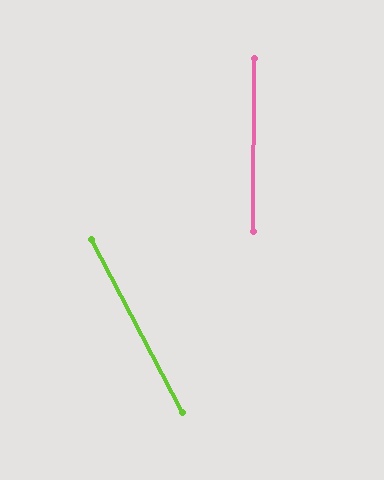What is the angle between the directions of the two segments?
Approximately 28 degrees.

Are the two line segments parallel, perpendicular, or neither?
Neither parallel nor perpendicular — they differ by about 28°.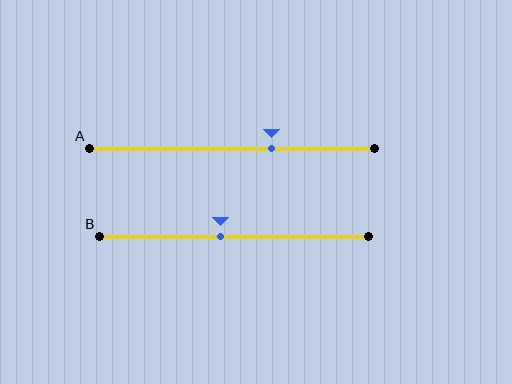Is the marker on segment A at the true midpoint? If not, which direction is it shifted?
No, the marker on segment A is shifted to the right by about 14% of the segment length.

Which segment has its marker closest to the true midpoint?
Segment B has its marker closest to the true midpoint.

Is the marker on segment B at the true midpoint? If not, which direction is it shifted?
No, the marker on segment B is shifted to the left by about 5% of the segment length.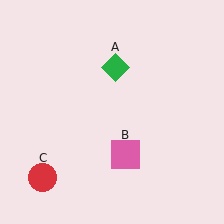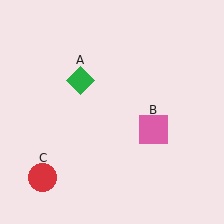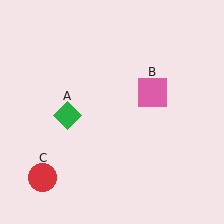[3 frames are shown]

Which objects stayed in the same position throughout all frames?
Red circle (object C) remained stationary.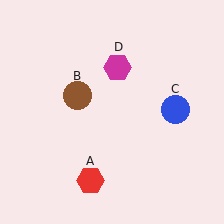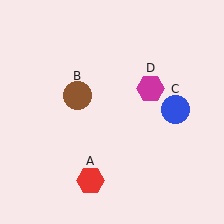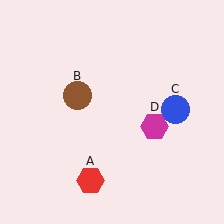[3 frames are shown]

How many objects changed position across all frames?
1 object changed position: magenta hexagon (object D).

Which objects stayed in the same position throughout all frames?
Red hexagon (object A) and brown circle (object B) and blue circle (object C) remained stationary.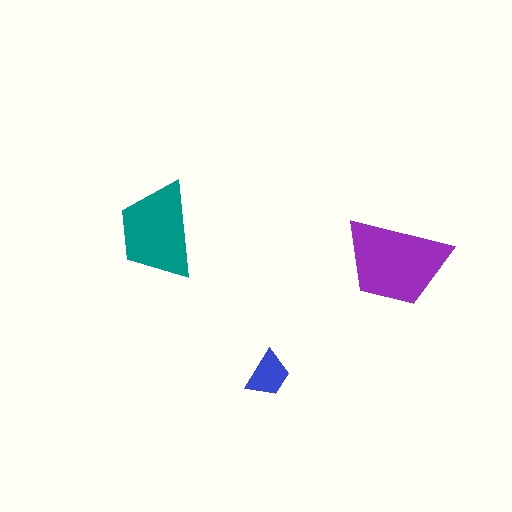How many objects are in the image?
There are 3 objects in the image.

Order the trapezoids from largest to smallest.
the purple one, the teal one, the blue one.